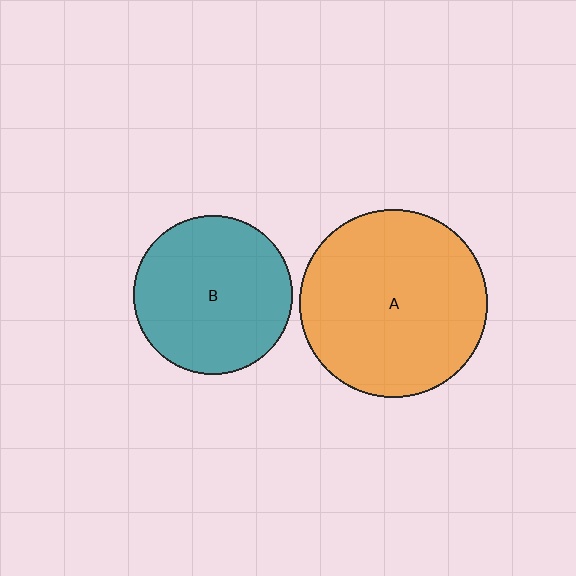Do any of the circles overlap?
No, none of the circles overlap.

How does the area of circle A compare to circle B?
Approximately 1.4 times.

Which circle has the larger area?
Circle A (orange).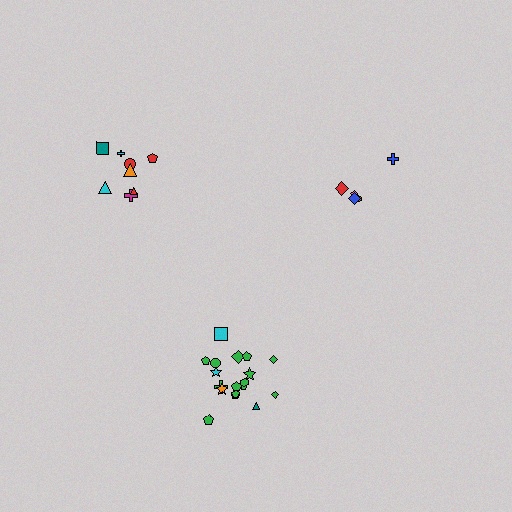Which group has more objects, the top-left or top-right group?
The top-left group.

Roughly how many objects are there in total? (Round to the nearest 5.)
Roughly 30 objects in total.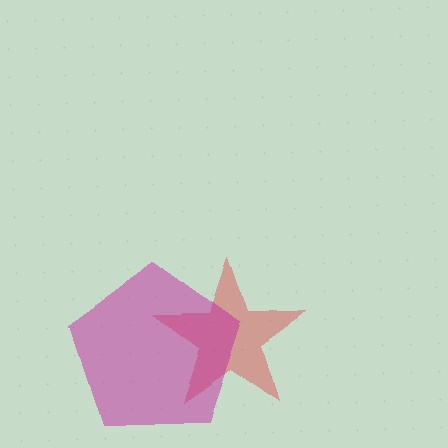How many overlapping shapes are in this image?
There are 2 overlapping shapes in the image.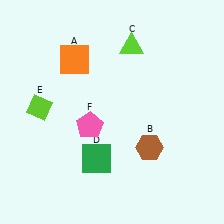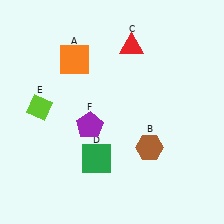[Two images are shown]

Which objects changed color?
C changed from lime to red. F changed from pink to purple.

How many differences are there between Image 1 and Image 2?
There are 2 differences between the two images.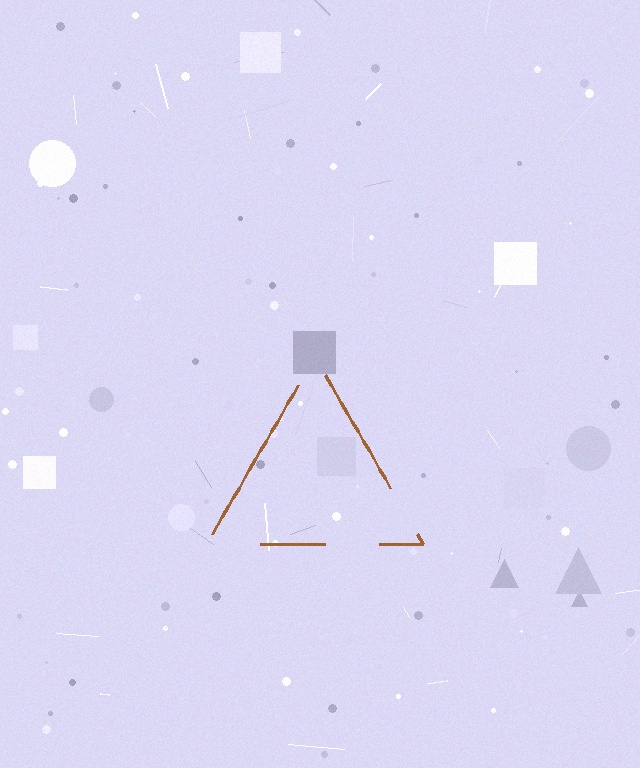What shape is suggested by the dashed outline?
The dashed outline suggests a triangle.